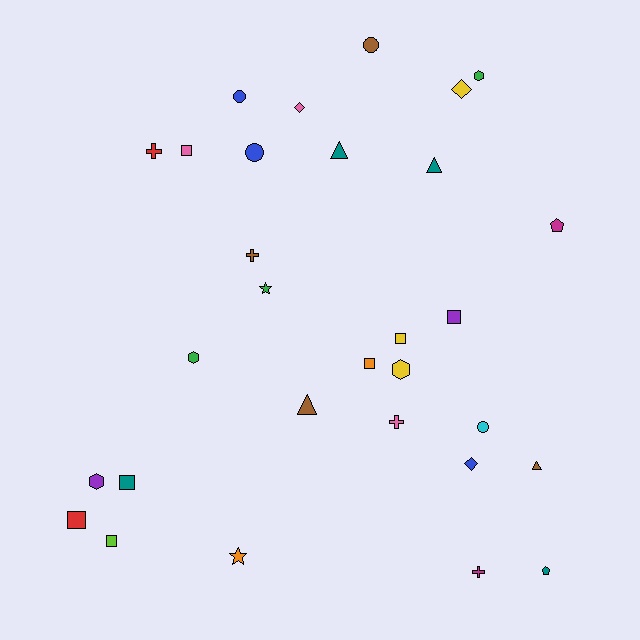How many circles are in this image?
There are 4 circles.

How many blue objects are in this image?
There are 3 blue objects.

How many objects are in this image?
There are 30 objects.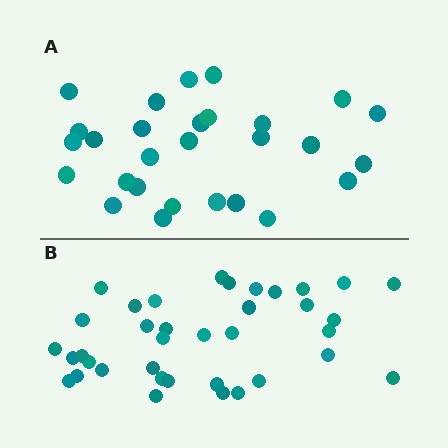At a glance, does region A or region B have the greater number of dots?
Region B (the bottom region) has more dots.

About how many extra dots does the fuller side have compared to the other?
Region B has roughly 8 or so more dots than region A.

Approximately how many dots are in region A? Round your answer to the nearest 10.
About 30 dots. (The exact count is 28, which rounds to 30.)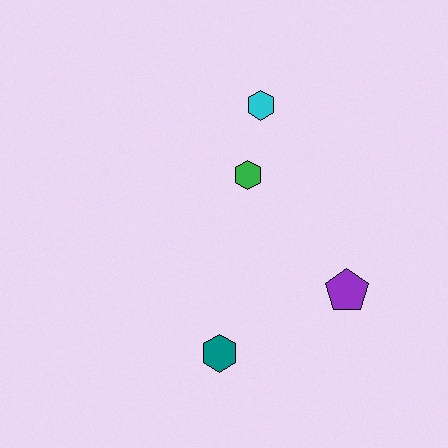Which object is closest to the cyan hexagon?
The green hexagon is closest to the cyan hexagon.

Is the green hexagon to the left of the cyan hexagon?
Yes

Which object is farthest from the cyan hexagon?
The teal hexagon is farthest from the cyan hexagon.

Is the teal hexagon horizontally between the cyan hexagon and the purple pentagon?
No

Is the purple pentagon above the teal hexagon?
Yes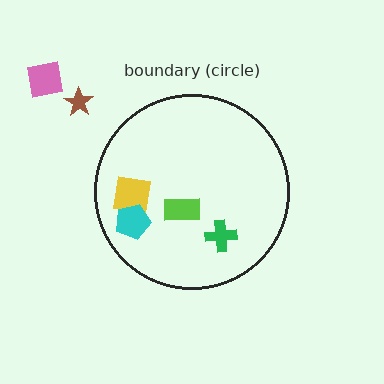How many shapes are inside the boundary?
4 inside, 2 outside.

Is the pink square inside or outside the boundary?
Outside.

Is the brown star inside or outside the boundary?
Outside.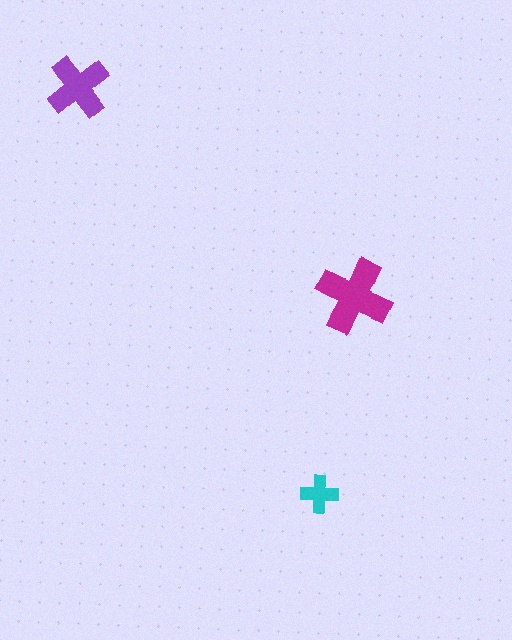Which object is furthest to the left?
The purple cross is leftmost.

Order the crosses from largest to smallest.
the magenta one, the purple one, the cyan one.